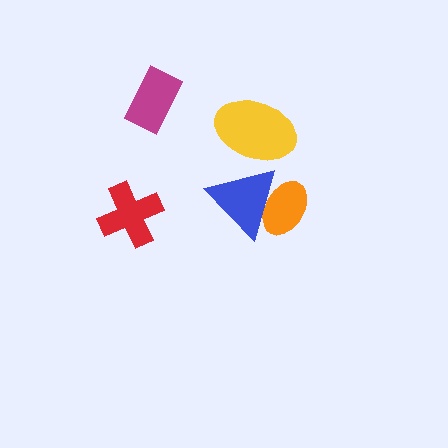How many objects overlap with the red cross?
0 objects overlap with the red cross.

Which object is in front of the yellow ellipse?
The blue triangle is in front of the yellow ellipse.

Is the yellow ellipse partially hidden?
Yes, it is partially covered by another shape.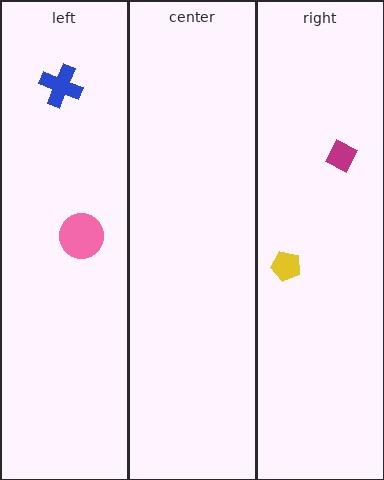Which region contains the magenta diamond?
The right region.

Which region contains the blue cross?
The left region.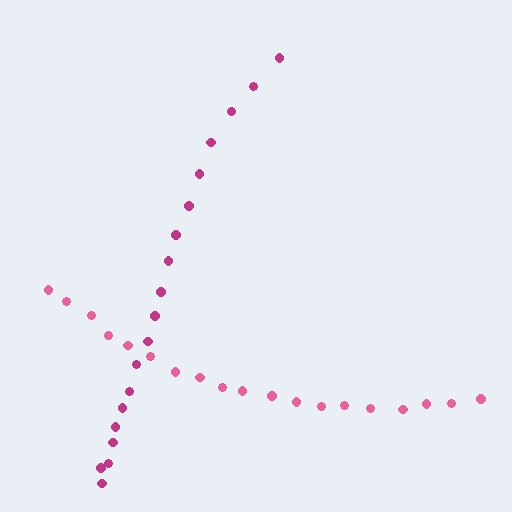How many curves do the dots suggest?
There are 2 distinct paths.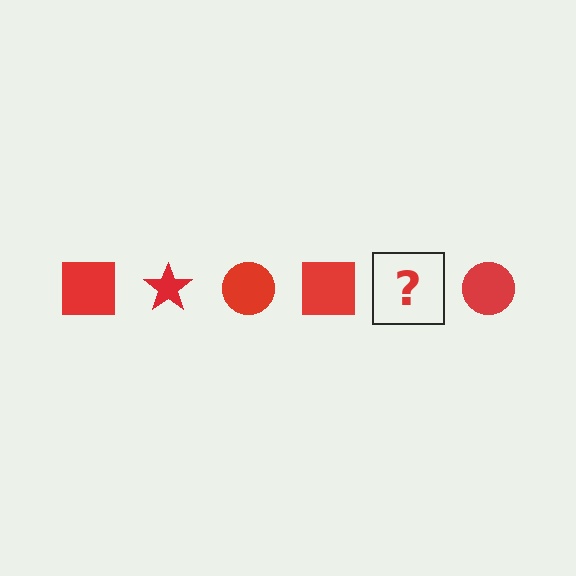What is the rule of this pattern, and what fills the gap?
The rule is that the pattern cycles through square, star, circle shapes in red. The gap should be filled with a red star.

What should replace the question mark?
The question mark should be replaced with a red star.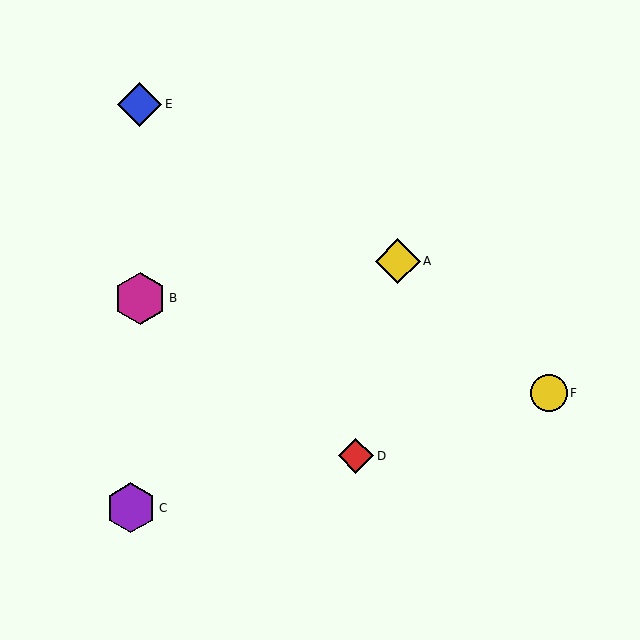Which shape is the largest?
The magenta hexagon (labeled B) is the largest.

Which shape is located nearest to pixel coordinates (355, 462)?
The red diamond (labeled D) at (356, 456) is nearest to that location.